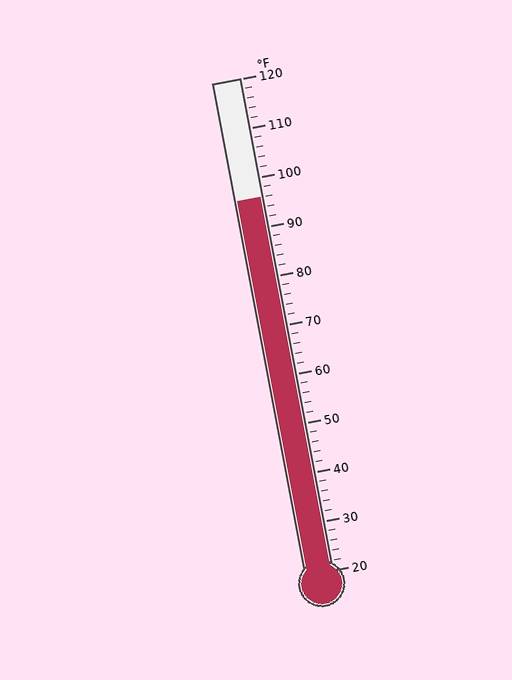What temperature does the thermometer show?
The thermometer shows approximately 96°F.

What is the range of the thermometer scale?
The thermometer scale ranges from 20°F to 120°F.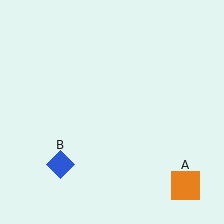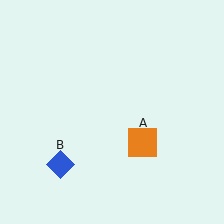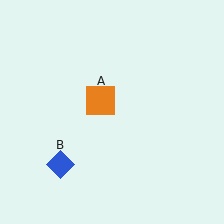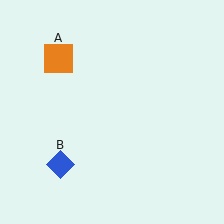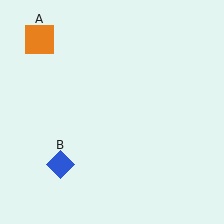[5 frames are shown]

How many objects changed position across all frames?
1 object changed position: orange square (object A).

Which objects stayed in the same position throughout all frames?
Blue diamond (object B) remained stationary.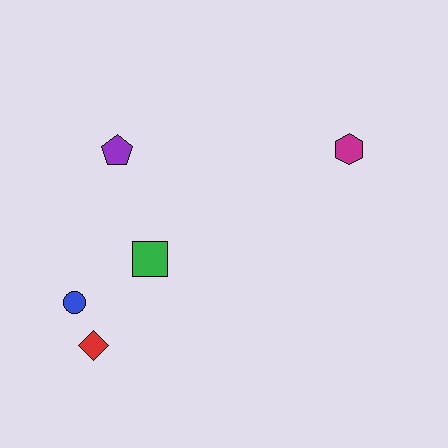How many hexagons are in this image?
There is 1 hexagon.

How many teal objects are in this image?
There are no teal objects.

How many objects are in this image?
There are 5 objects.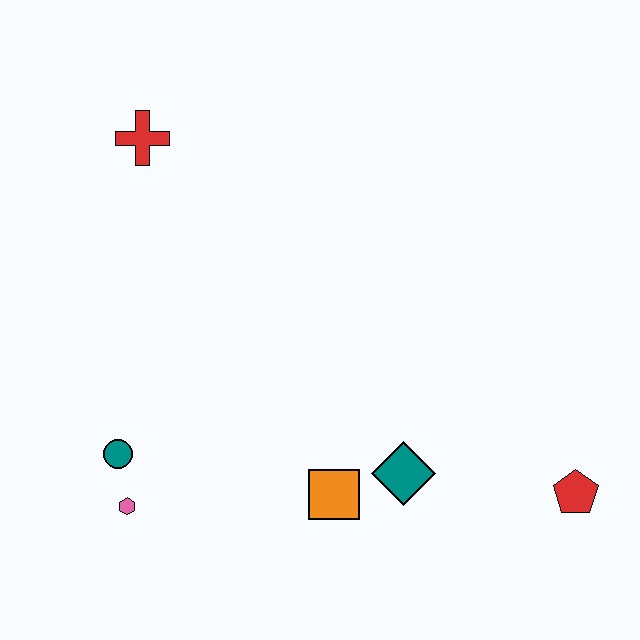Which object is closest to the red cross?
The teal circle is closest to the red cross.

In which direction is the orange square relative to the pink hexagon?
The orange square is to the right of the pink hexagon.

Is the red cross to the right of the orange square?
No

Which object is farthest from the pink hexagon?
The red pentagon is farthest from the pink hexagon.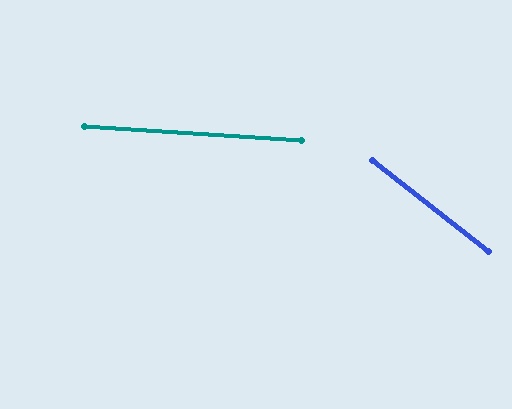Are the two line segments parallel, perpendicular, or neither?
Neither parallel nor perpendicular — they differ by about 34°.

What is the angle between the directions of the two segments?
Approximately 34 degrees.